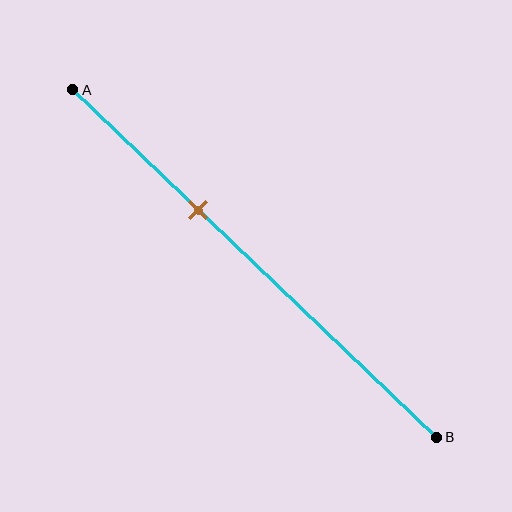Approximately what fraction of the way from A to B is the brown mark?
The brown mark is approximately 35% of the way from A to B.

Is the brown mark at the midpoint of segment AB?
No, the mark is at about 35% from A, not at the 50% midpoint.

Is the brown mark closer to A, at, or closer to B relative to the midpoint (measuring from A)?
The brown mark is closer to point A than the midpoint of segment AB.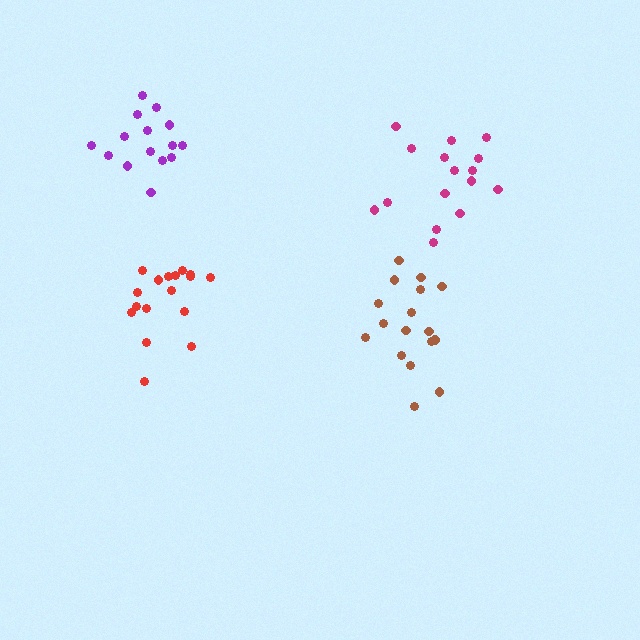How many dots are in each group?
Group 1: 17 dots, Group 2: 17 dots, Group 3: 16 dots, Group 4: 15 dots (65 total).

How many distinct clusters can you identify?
There are 4 distinct clusters.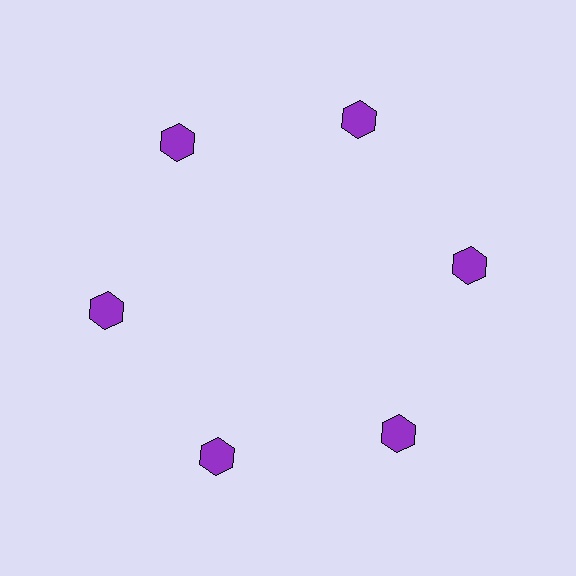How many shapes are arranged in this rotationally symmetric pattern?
There are 6 shapes, arranged in 6 groups of 1.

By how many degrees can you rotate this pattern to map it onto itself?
The pattern maps onto itself every 60 degrees of rotation.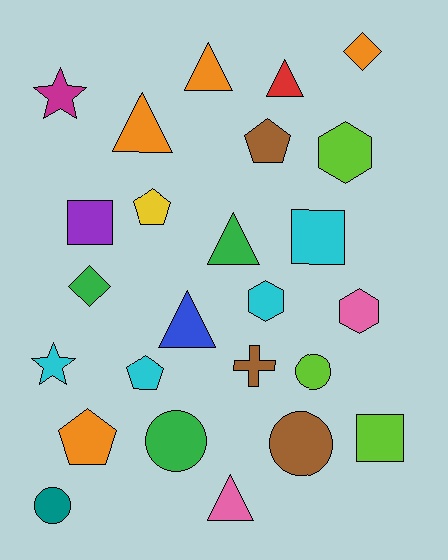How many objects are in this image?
There are 25 objects.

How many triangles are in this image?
There are 6 triangles.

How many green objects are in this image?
There are 3 green objects.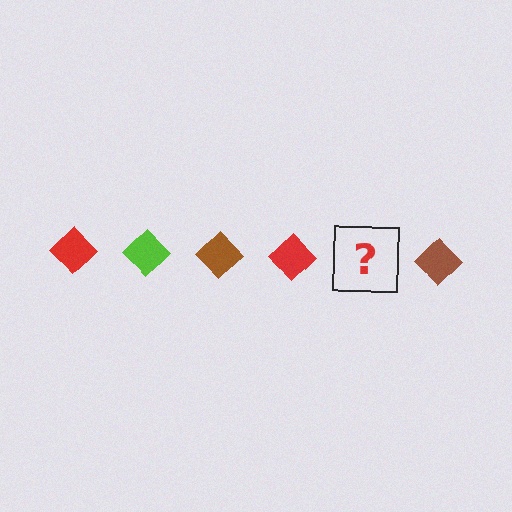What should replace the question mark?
The question mark should be replaced with a lime diamond.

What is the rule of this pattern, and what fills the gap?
The rule is that the pattern cycles through red, lime, brown diamonds. The gap should be filled with a lime diamond.